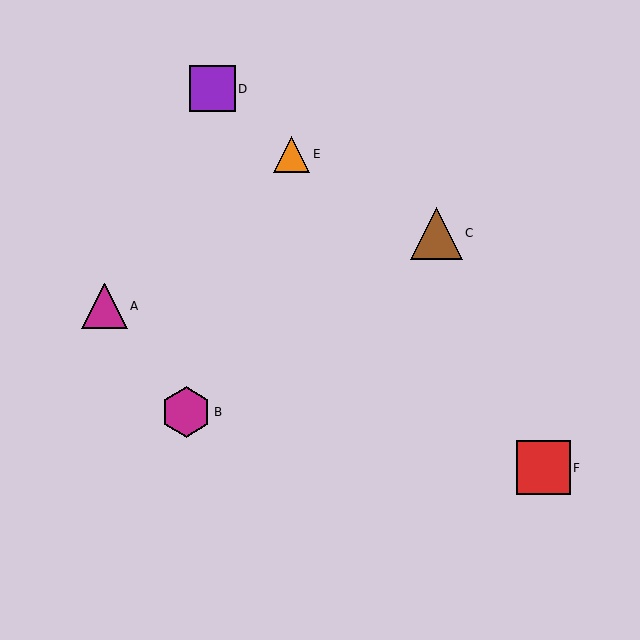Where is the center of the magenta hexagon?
The center of the magenta hexagon is at (186, 412).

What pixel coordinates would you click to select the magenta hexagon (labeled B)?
Click at (186, 412) to select the magenta hexagon B.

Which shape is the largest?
The red square (labeled F) is the largest.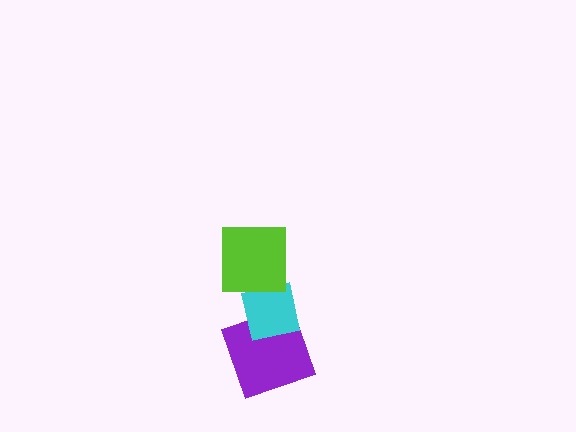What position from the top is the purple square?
The purple square is 3rd from the top.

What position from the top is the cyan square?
The cyan square is 2nd from the top.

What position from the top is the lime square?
The lime square is 1st from the top.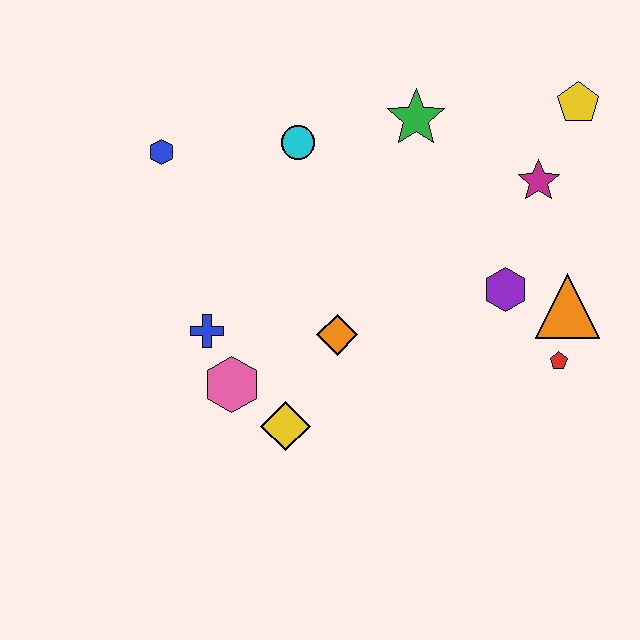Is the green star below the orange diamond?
No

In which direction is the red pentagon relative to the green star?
The red pentagon is below the green star.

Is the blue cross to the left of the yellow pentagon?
Yes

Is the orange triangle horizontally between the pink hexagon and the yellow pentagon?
Yes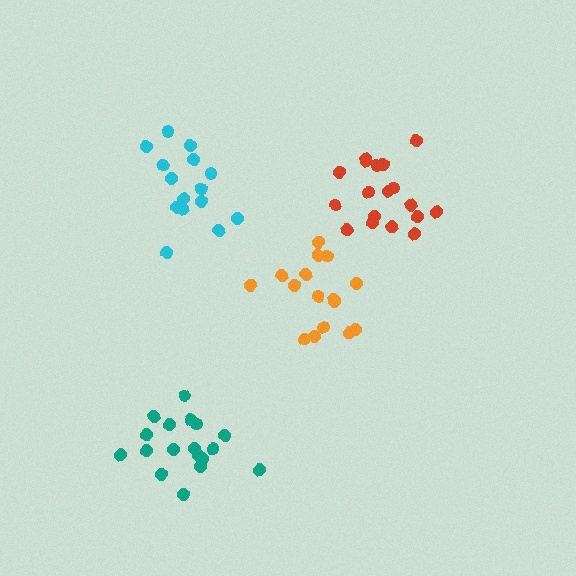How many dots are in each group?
Group 1: 15 dots, Group 2: 18 dots, Group 3: 18 dots, Group 4: 16 dots (67 total).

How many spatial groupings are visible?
There are 4 spatial groupings.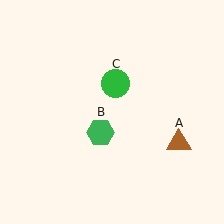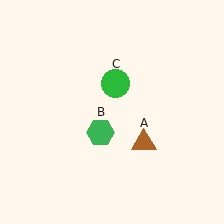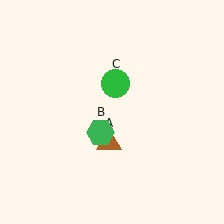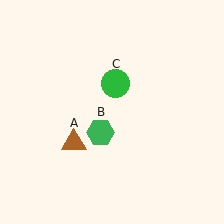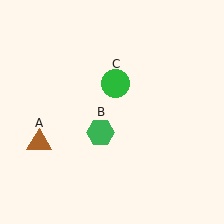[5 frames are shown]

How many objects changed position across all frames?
1 object changed position: brown triangle (object A).